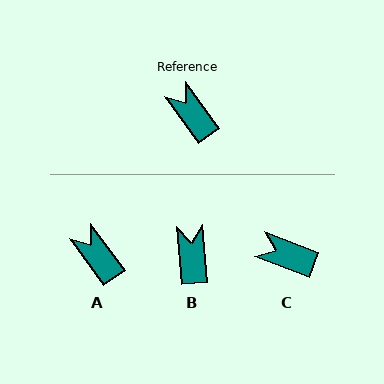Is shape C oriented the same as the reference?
No, it is off by about 33 degrees.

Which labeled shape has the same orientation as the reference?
A.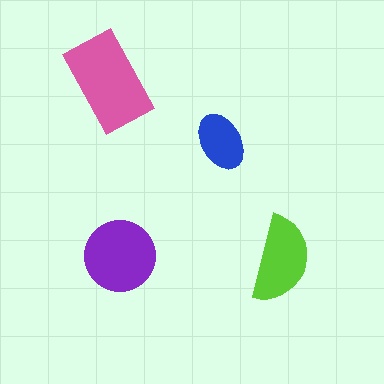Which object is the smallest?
The blue ellipse.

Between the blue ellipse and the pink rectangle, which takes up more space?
The pink rectangle.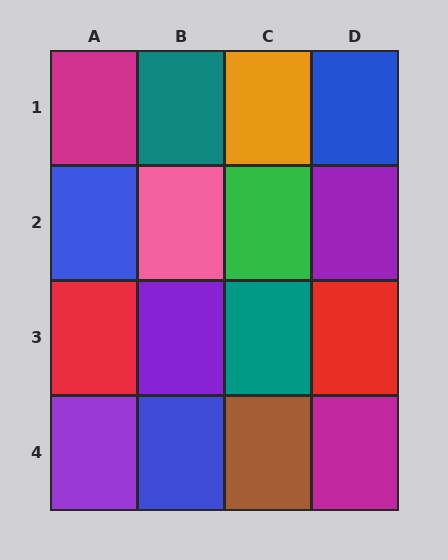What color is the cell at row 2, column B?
Pink.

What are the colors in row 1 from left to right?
Magenta, teal, orange, blue.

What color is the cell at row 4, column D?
Magenta.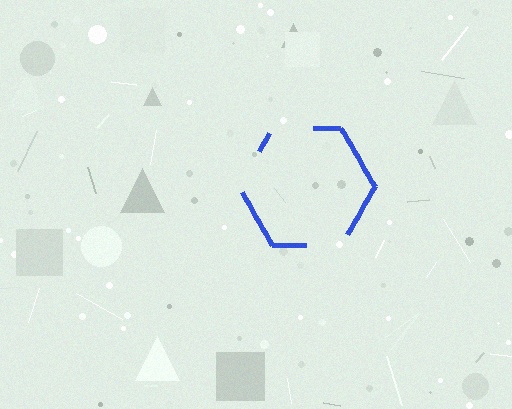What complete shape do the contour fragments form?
The contour fragments form a hexagon.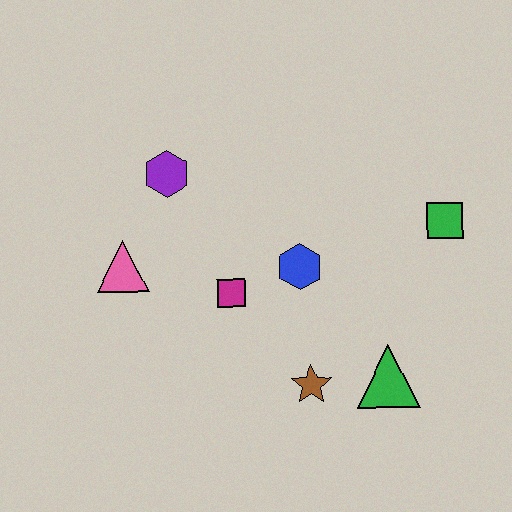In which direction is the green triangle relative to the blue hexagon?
The green triangle is below the blue hexagon.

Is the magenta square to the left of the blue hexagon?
Yes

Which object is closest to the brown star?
The green triangle is closest to the brown star.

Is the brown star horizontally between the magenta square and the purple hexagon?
No